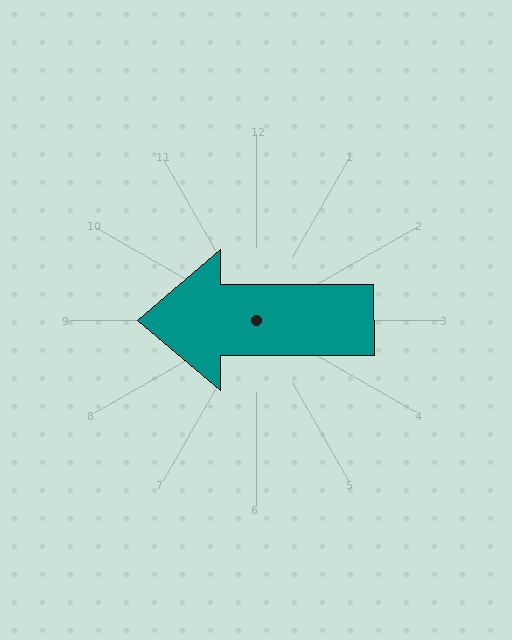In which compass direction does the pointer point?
West.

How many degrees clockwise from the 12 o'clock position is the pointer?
Approximately 270 degrees.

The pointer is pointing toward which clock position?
Roughly 9 o'clock.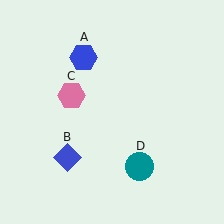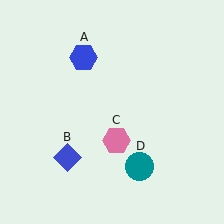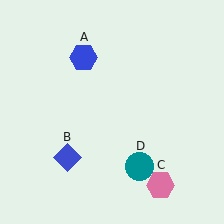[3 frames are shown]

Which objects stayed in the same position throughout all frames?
Blue hexagon (object A) and blue diamond (object B) and teal circle (object D) remained stationary.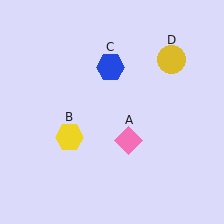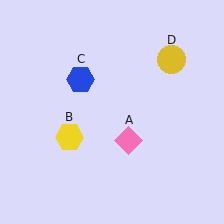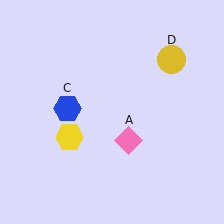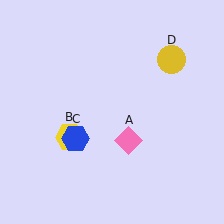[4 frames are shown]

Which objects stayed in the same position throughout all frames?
Pink diamond (object A) and yellow hexagon (object B) and yellow circle (object D) remained stationary.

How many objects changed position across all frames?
1 object changed position: blue hexagon (object C).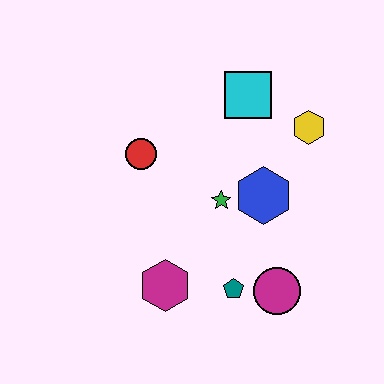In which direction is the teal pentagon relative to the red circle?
The teal pentagon is below the red circle.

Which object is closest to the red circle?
The green star is closest to the red circle.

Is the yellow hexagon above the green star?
Yes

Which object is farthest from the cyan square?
The magenta hexagon is farthest from the cyan square.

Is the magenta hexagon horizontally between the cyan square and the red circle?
Yes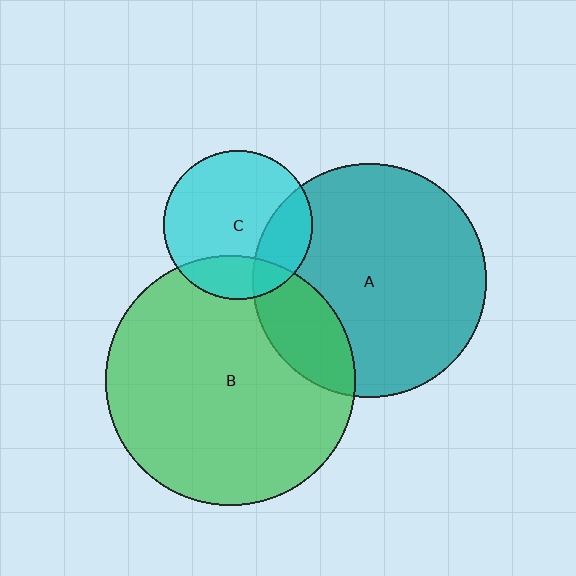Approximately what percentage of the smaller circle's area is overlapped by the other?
Approximately 25%.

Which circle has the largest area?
Circle B (green).